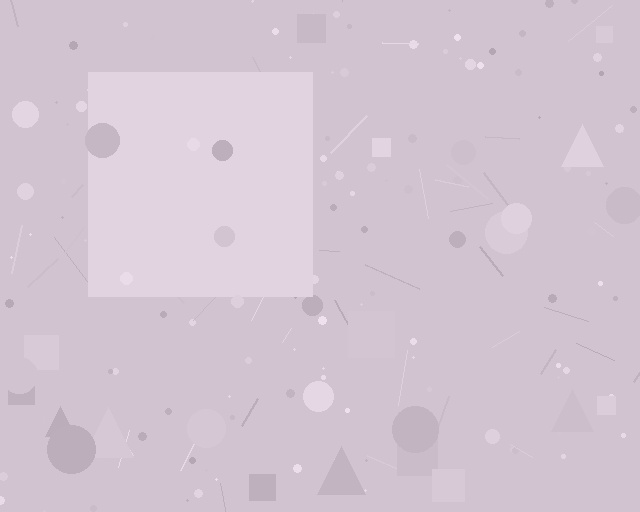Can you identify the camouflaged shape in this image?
The camouflaged shape is a square.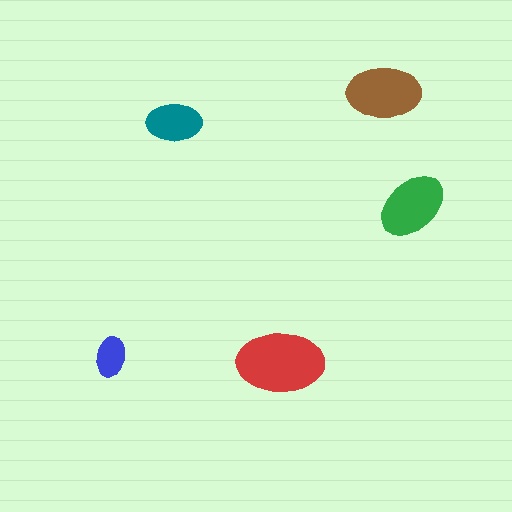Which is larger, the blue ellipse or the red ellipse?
The red one.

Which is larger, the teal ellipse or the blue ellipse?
The teal one.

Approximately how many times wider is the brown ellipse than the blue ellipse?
About 2 times wider.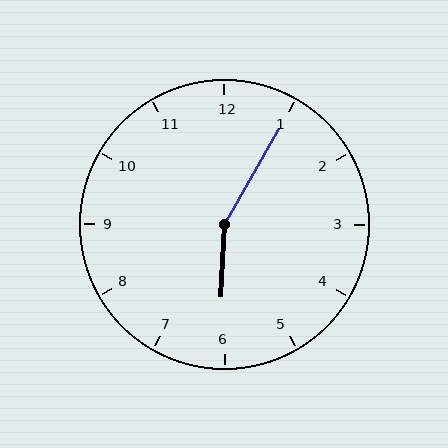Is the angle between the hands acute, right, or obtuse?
It is obtuse.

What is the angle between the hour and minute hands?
Approximately 152 degrees.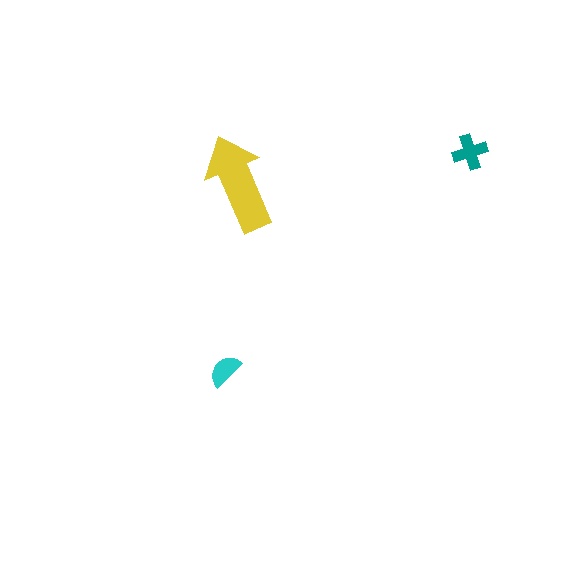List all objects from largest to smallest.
The yellow arrow, the teal cross, the cyan semicircle.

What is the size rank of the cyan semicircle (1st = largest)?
3rd.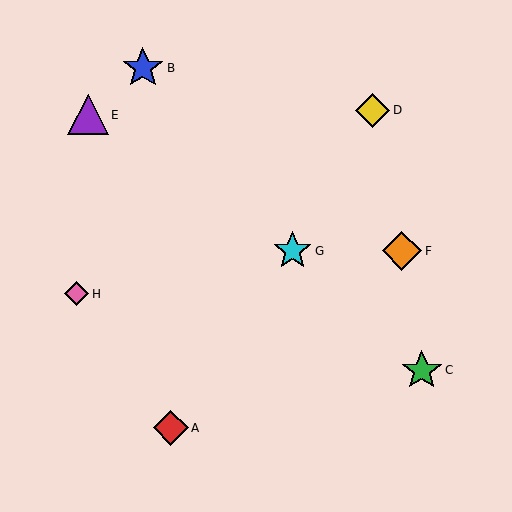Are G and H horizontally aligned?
No, G is at y≈251 and H is at y≈294.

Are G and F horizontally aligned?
Yes, both are at y≈251.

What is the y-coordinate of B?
Object B is at y≈68.